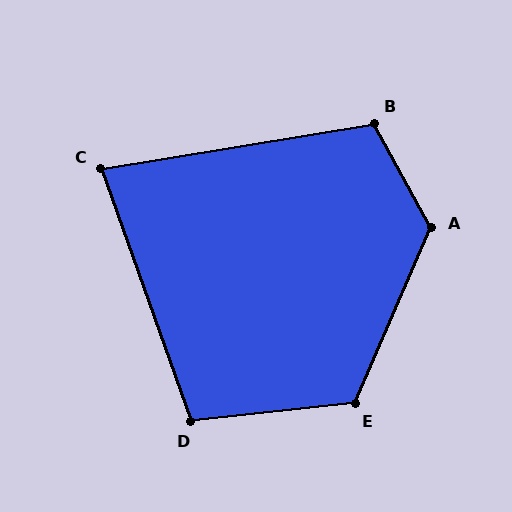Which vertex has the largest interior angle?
A, at approximately 128 degrees.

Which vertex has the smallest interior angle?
C, at approximately 80 degrees.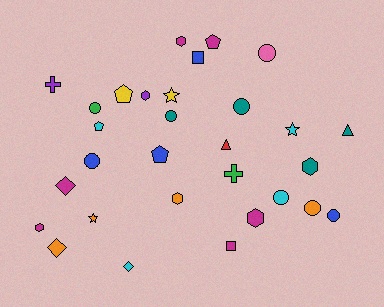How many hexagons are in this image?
There are 6 hexagons.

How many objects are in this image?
There are 30 objects.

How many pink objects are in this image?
There is 1 pink object.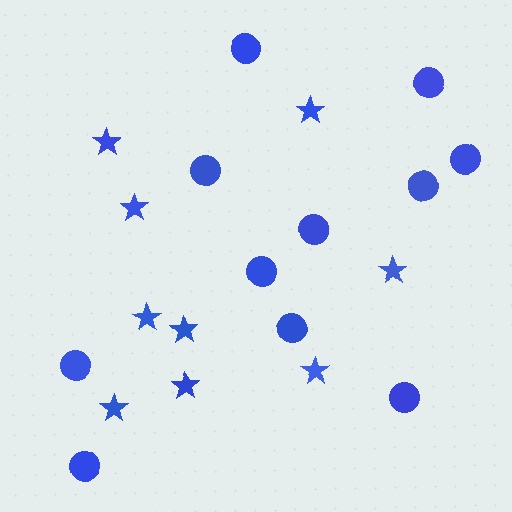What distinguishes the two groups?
There are 2 groups: one group of stars (9) and one group of circles (11).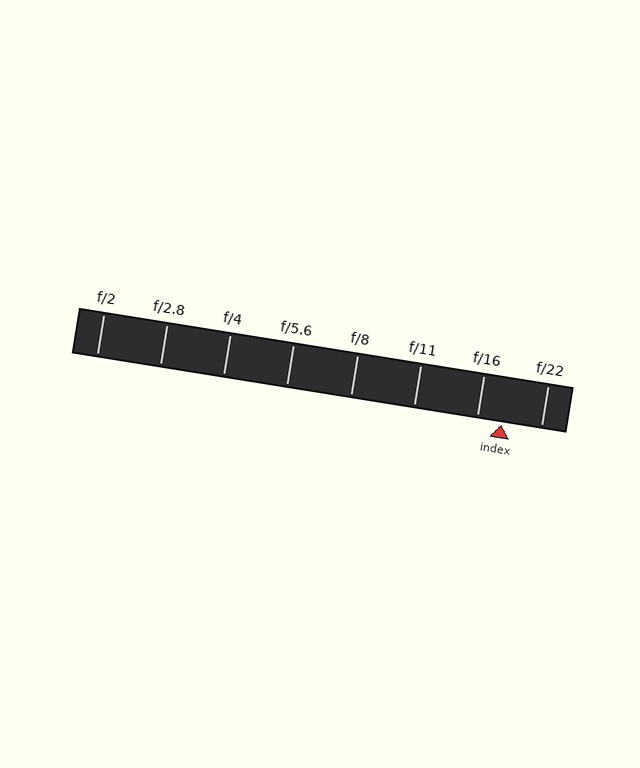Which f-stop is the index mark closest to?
The index mark is closest to f/16.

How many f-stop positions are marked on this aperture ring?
There are 8 f-stop positions marked.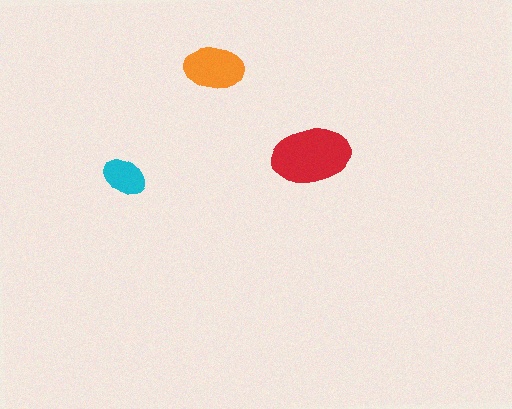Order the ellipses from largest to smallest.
the red one, the orange one, the cyan one.